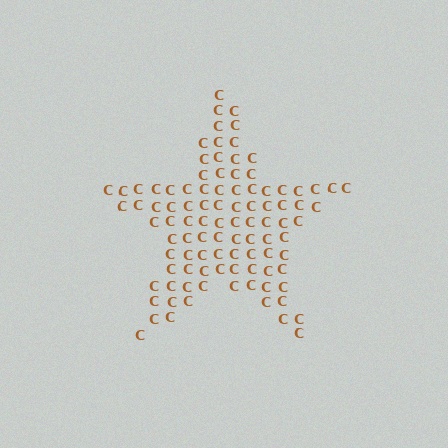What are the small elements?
The small elements are letter C's.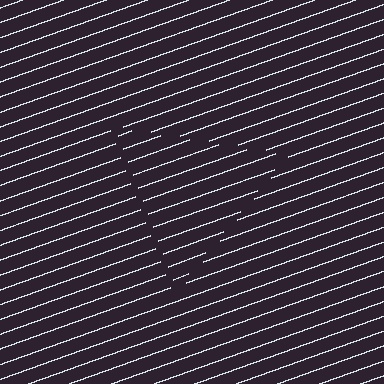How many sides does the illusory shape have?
3 sides — the line-ends trace a triangle.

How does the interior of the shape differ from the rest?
The interior of the shape contains the same grating, shifted by half a period — the contour is defined by the phase discontinuity where line-ends from the inner and outer gratings abut.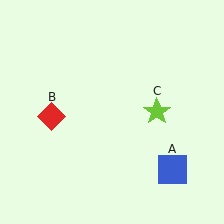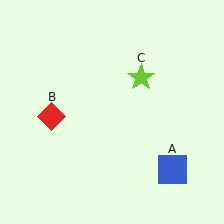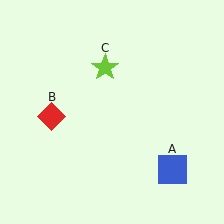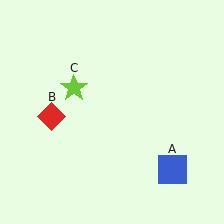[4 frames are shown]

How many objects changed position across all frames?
1 object changed position: lime star (object C).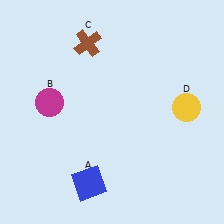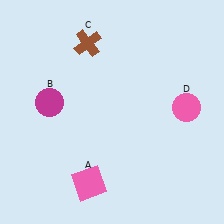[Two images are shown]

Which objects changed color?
A changed from blue to pink. D changed from yellow to pink.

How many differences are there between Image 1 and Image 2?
There are 2 differences between the two images.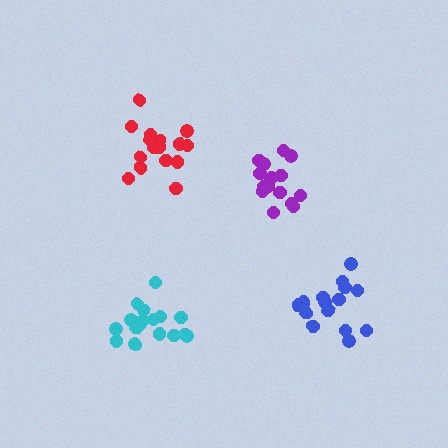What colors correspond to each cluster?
The clusters are colored: blue, purple, cyan, red.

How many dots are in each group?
Group 1: 15 dots, Group 2: 17 dots, Group 3: 17 dots, Group 4: 16 dots (65 total).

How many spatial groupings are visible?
There are 4 spatial groupings.